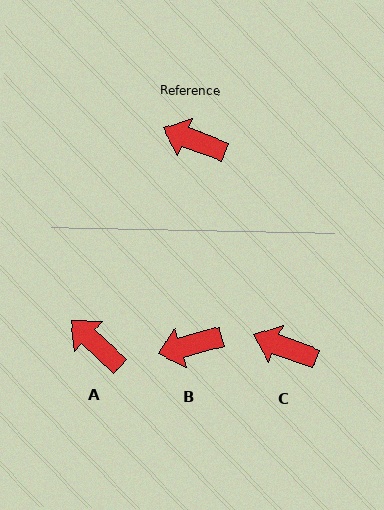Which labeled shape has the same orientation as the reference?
C.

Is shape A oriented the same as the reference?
No, it is off by about 23 degrees.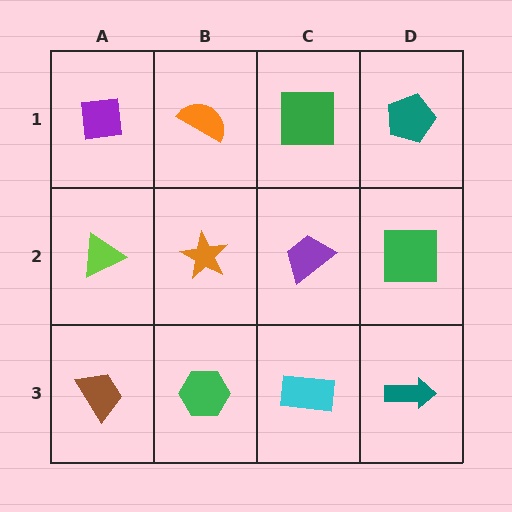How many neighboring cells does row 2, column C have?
4.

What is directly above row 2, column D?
A teal pentagon.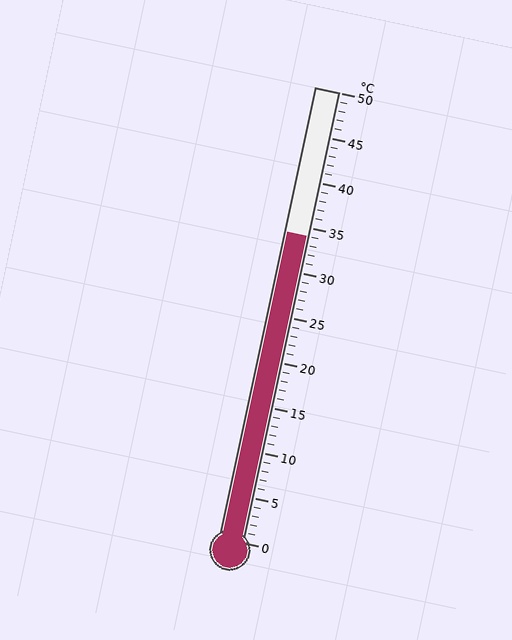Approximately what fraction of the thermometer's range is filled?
The thermometer is filled to approximately 70% of its range.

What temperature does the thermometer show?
The thermometer shows approximately 34°C.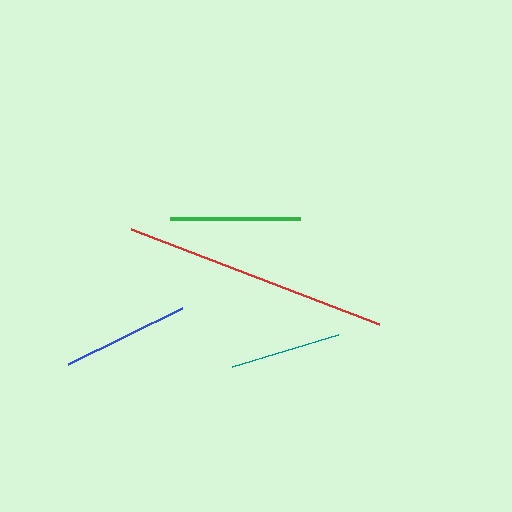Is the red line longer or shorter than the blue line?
The red line is longer than the blue line.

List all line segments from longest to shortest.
From longest to shortest: red, green, blue, teal.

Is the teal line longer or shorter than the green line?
The green line is longer than the teal line.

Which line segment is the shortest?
The teal line is the shortest at approximately 111 pixels.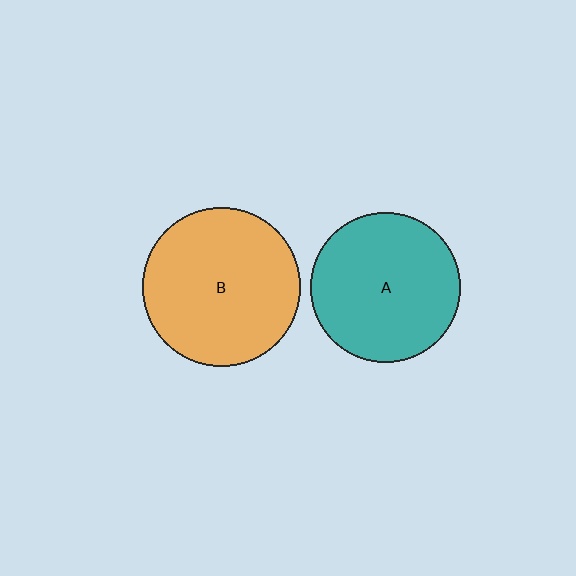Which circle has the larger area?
Circle B (orange).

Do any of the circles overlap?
No, none of the circles overlap.